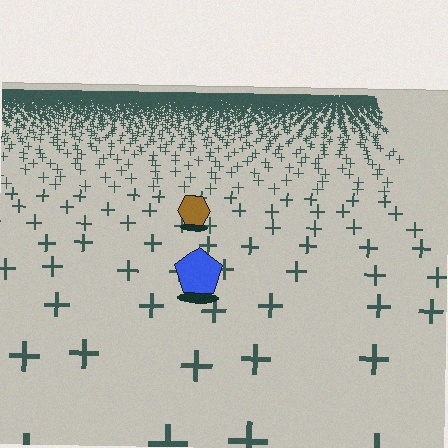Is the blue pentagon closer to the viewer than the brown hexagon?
Yes. The blue pentagon is closer — you can tell from the texture gradient: the ground texture is coarser near it.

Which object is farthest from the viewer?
The brown hexagon is farthest from the viewer. It appears smaller and the ground texture around it is denser.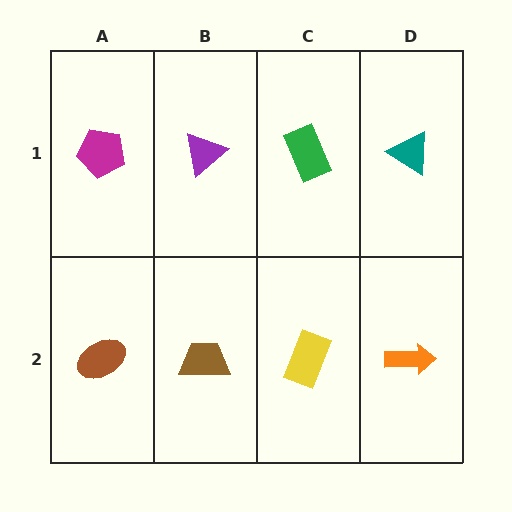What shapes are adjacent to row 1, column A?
A brown ellipse (row 2, column A), a purple triangle (row 1, column B).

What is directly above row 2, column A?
A magenta pentagon.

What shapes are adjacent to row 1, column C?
A yellow rectangle (row 2, column C), a purple triangle (row 1, column B), a teal triangle (row 1, column D).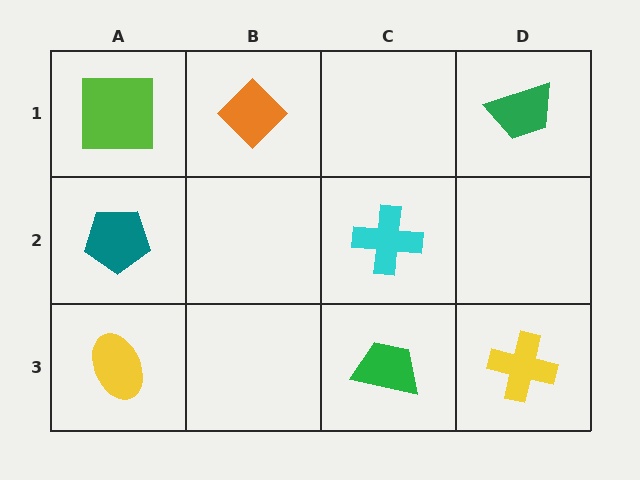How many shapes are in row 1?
3 shapes.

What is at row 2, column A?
A teal pentagon.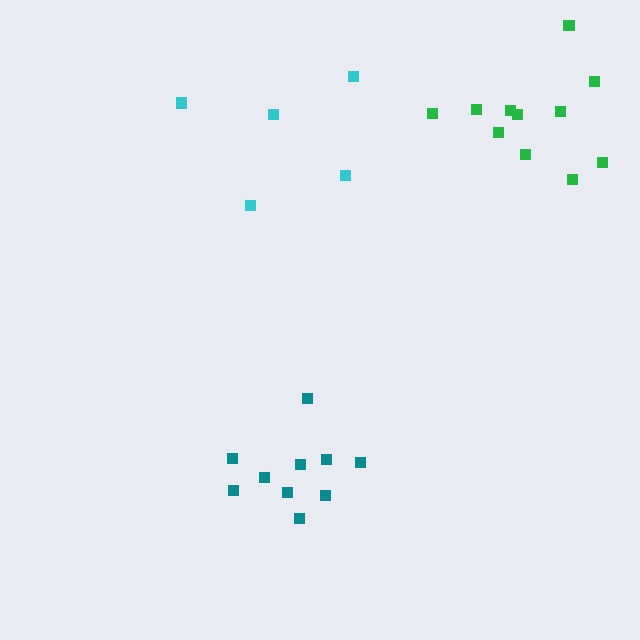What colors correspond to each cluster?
The clusters are colored: green, teal, cyan.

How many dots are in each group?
Group 1: 11 dots, Group 2: 10 dots, Group 3: 5 dots (26 total).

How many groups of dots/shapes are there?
There are 3 groups.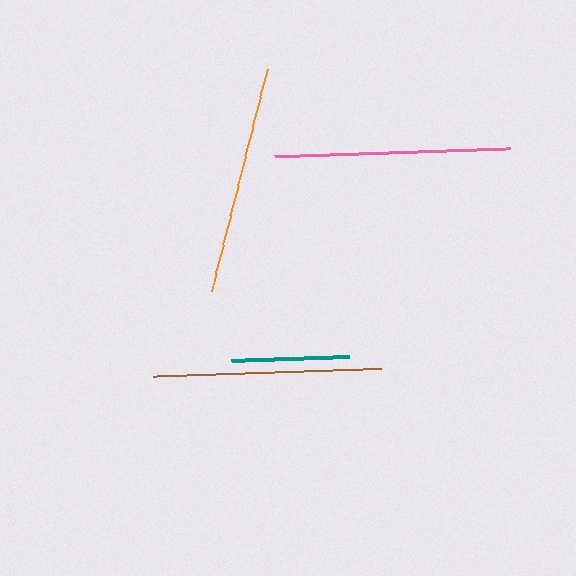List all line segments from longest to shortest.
From longest to shortest: pink, orange, brown, teal.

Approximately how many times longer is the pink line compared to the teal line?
The pink line is approximately 2.0 times the length of the teal line.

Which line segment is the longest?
The pink line is the longest at approximately 237 pixels.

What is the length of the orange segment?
The orange segment is approximately 229 pixels long.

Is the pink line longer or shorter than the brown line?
The pink line is longer than the brown line.